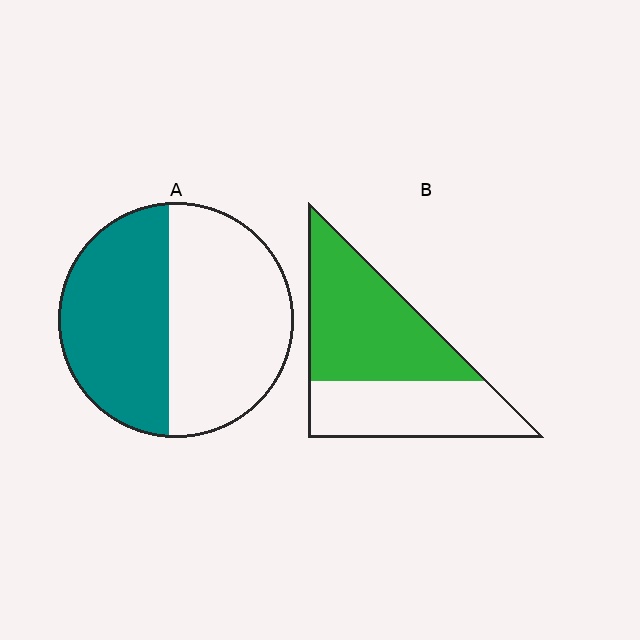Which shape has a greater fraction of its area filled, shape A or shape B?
Shape B.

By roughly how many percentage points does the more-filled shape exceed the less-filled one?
By roughly 10 percentage points (B over A).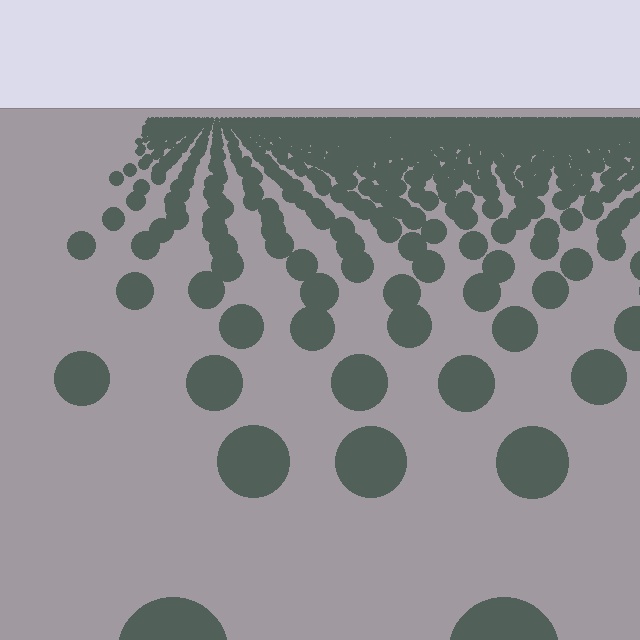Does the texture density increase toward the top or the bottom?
Density increases toward the top.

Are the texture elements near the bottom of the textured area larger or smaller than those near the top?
Larger. Near the bottom, elements are closer to the viewer and appear at a bigger on-screen size.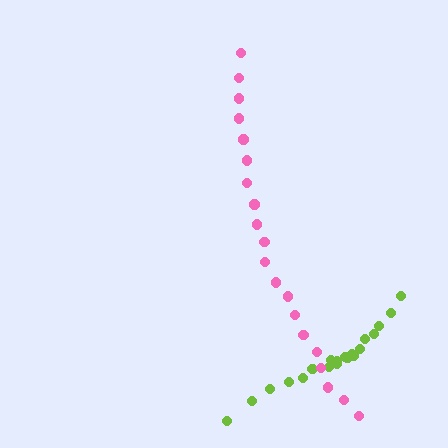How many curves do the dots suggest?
There are 2 distinct paths.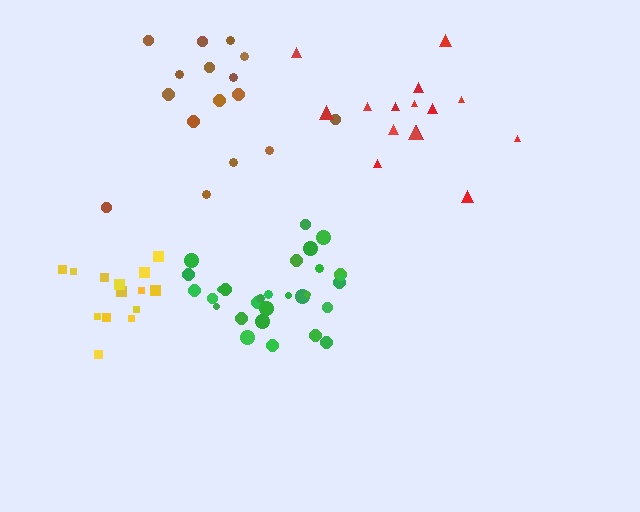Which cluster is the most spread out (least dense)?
Brown.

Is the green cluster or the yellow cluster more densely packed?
Green.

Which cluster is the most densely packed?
Green.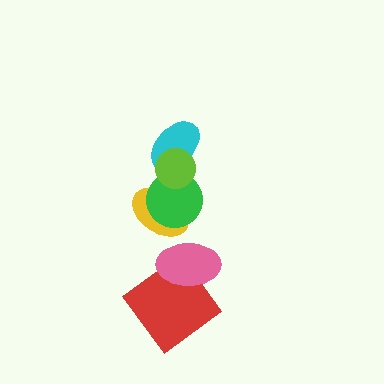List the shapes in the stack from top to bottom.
From top to bottom: the lime circle, the cyan ellipse, the green circle, the yellow ellipse, the pink ellipse, the red diamond.